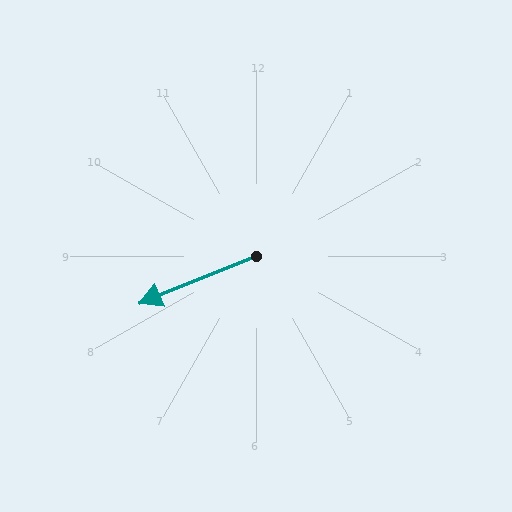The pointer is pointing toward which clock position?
Roughly 8 o'clock.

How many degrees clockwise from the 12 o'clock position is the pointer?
Approximately 248 degrees.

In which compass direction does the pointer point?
West.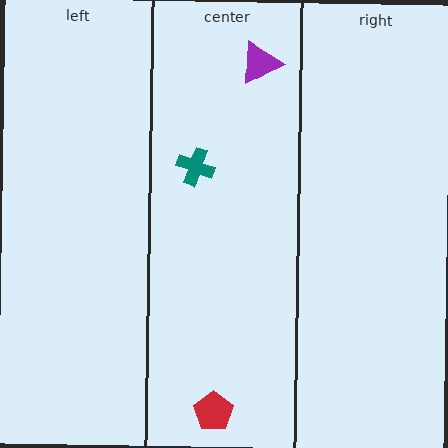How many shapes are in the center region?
3.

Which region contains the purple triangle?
The center region.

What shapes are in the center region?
The purple triangle, the red pentagon, the teal cross.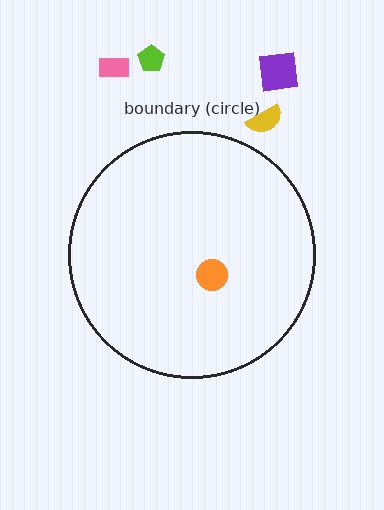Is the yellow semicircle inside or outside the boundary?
Outside.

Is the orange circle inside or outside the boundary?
Inside.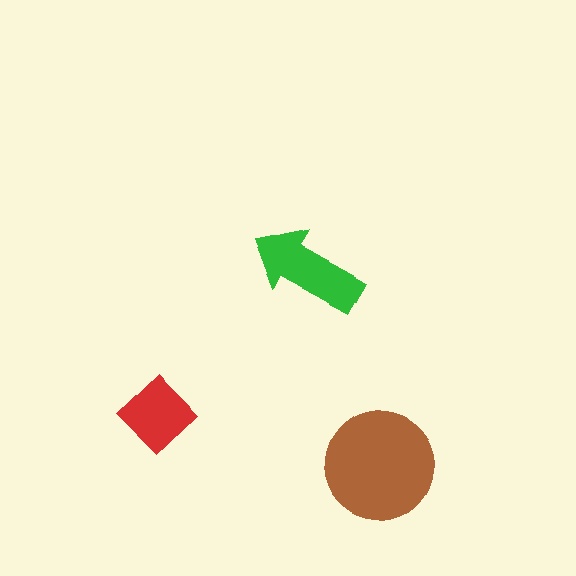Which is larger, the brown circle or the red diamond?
The brown circle.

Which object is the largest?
The brown circle.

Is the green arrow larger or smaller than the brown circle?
Smaller.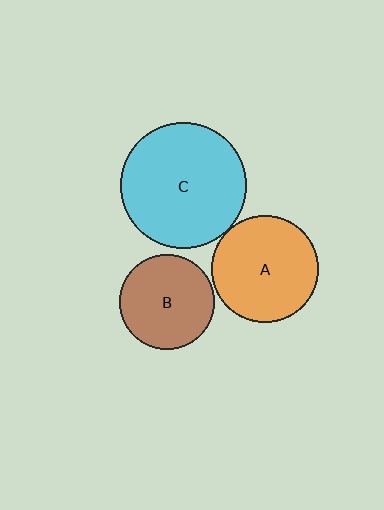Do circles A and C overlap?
Yes.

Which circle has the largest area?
Circle C (cyan).